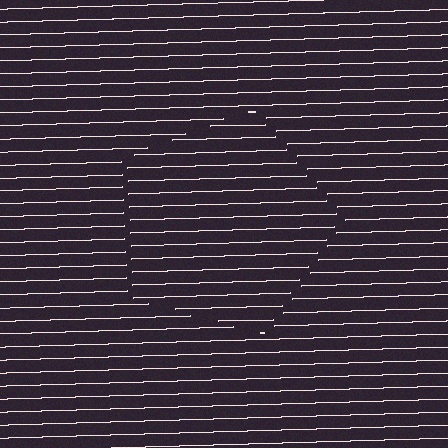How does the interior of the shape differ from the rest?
The interior of the shape contains the same grating, shifted by half a period — the contour is defined by the phase discontinuity where line-ends from the inner and outer gratings abut.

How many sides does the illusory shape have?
5 sides — the line-ends trace a pentagon.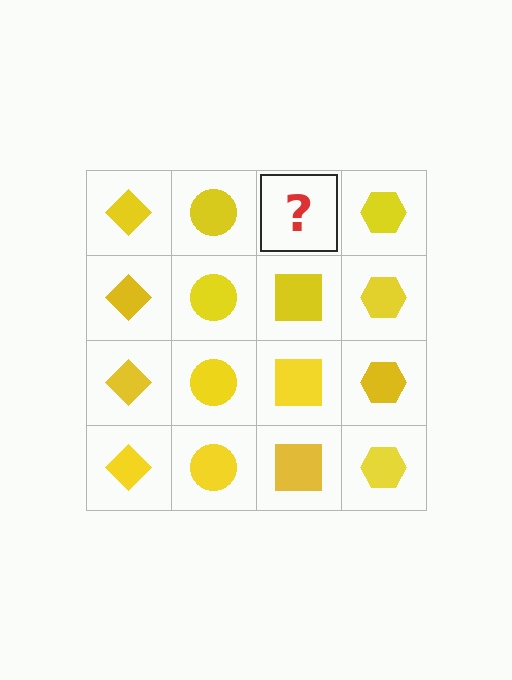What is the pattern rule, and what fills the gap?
The rule is that each column has a consistent shape. The gap should be filled with a yellow square.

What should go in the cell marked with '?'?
The missing cell should contain a yellow square.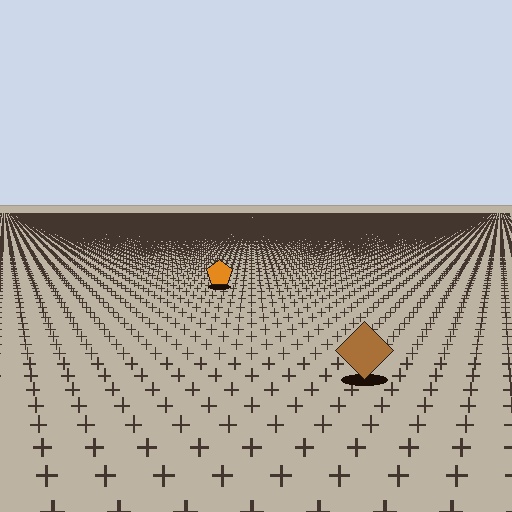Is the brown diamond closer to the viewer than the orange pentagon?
Yes. The brown diamond is closer — you can tell from the texture gradient: the ground texture is coarser near it.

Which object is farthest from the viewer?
The orange pentagon is farthest from the viewer. It appears smaller and the ground texture around it is denser.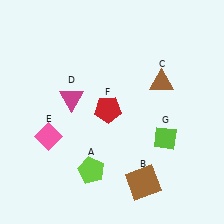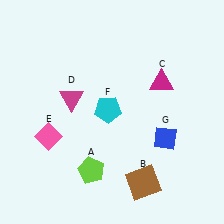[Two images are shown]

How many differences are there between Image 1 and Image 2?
There are 3 differences between the two images.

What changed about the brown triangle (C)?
In Image 1, C is brown. In Image 2, it changed to magenta.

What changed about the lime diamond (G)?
In Image 1, G is lime. In Image 2, it changed to blue.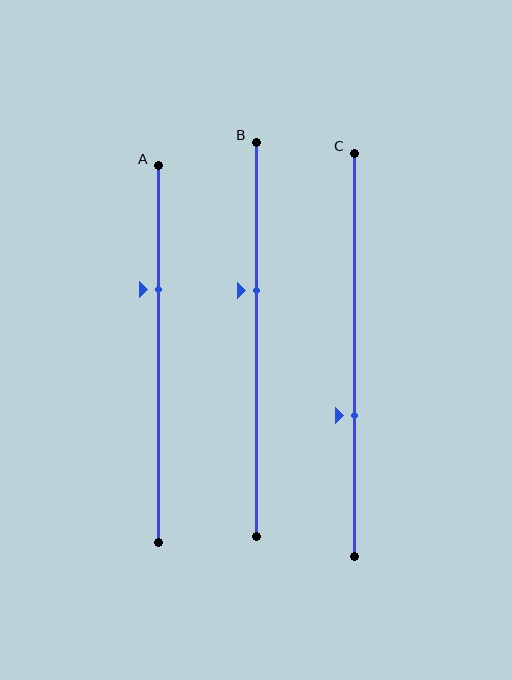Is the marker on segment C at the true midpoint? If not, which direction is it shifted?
No, the marker on segment C is shifted downward by about 15% of the segment length.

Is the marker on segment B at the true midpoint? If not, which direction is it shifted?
No, the marker on segment B is shifted upward by about 12% of the segment length.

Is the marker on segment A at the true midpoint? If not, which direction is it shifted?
No, the marker on segment A is shifted upward by about 17% of the segment length.